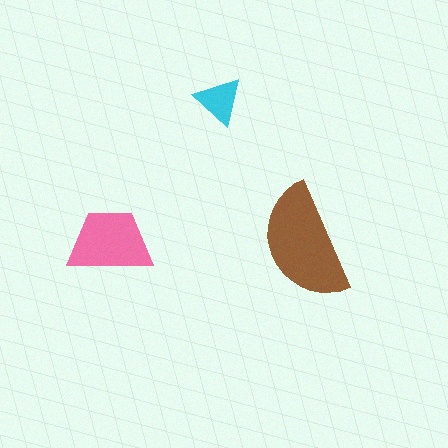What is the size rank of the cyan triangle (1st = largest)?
3rd.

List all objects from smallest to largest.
The cyan triangle, the pink trapezoid, the brown semicircle.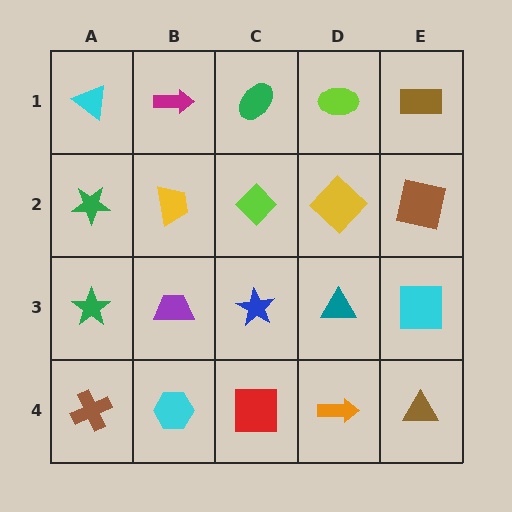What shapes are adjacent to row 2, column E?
A brown rectangle (row 1, column E), a cyan square (row 3, column E), a yellow diamond (row 2, column D).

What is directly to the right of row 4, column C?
An orange arrow.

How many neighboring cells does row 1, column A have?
2.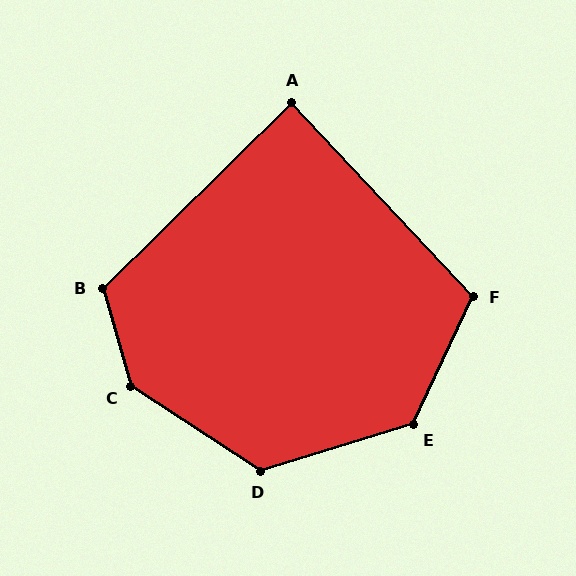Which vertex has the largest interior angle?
C, at approximately 139 degrees.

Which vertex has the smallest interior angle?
A, at approximately 89 degrees.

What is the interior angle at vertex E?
Approximately 132 degrees (obtuse).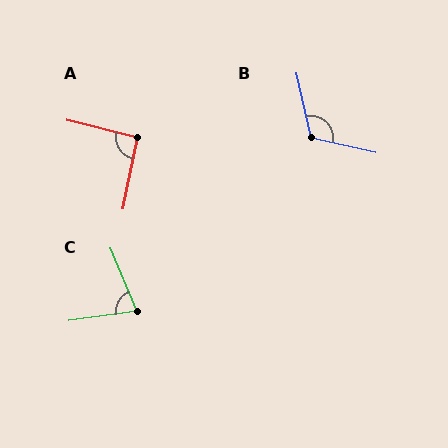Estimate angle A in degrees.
Approximately 93 degrees.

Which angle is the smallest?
C, at approximately 76 degrees.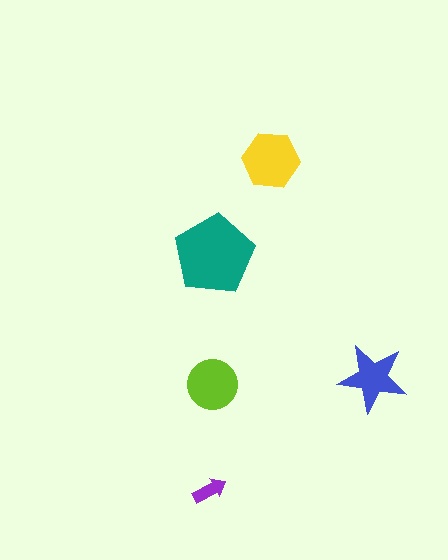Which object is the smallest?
The purple arrow.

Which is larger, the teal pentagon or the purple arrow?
The teal pentagon.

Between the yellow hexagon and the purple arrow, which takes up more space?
The yellow hexagon.